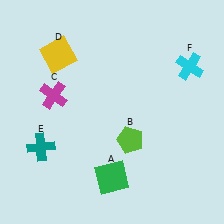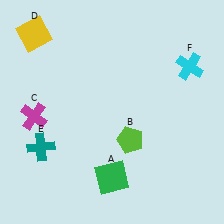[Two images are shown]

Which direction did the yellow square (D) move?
The yellow square (D) moved left.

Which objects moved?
The objects that moved are: the magenta cross (C), the yellow square (D).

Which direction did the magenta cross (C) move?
The magenta cross (C) moved down.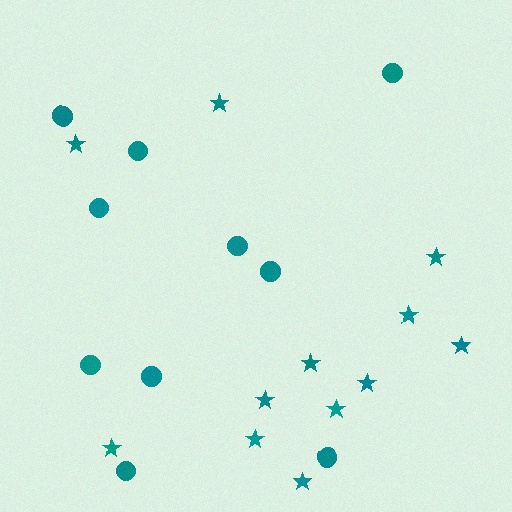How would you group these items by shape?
There are 2 groups: one group of stars (12) and one group of circles (10).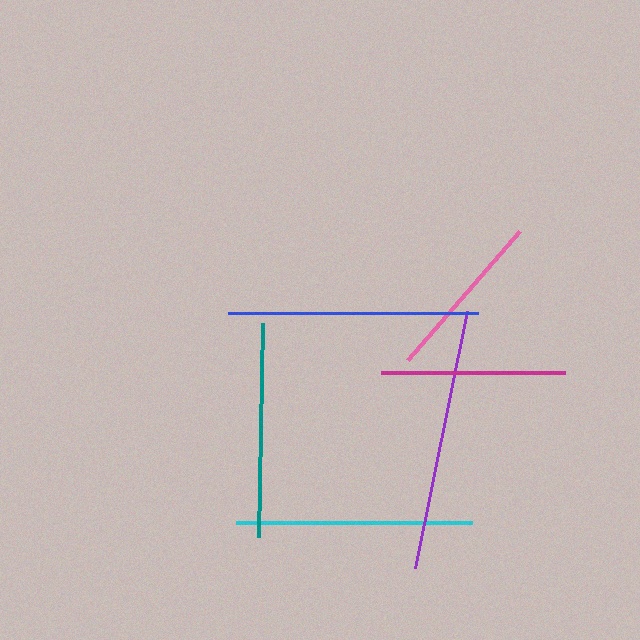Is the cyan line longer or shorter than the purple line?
The purple line is longer than the cyan line.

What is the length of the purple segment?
The purple segment is approximately 262 pixels long.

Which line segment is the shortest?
The pink line is the shortest at approximately 171 pixels.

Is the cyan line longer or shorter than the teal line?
The cyan line is longer than the teal line.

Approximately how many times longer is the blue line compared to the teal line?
The blue line is approximately 1.2 times the length of the teal line.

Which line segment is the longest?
The purple line is the longest at approximately 262 pixels.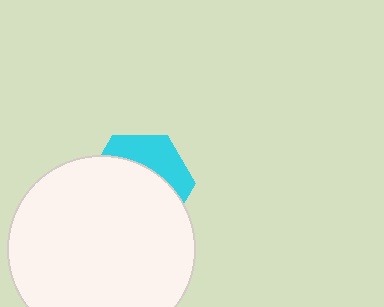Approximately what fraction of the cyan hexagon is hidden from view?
Roughly 66% of the cyan hexagon is hidden behind the white circle.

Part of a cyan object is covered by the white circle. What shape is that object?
It is a hexagon.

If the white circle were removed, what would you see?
You would see the complete cyan hexagon.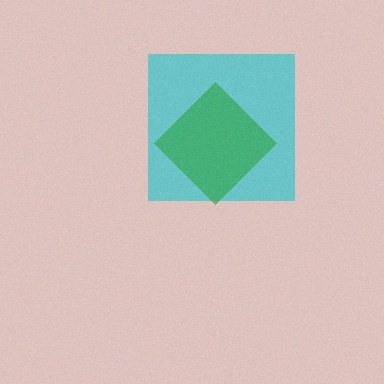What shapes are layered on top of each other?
The layered shapes are: a cyan square, a green diamond.